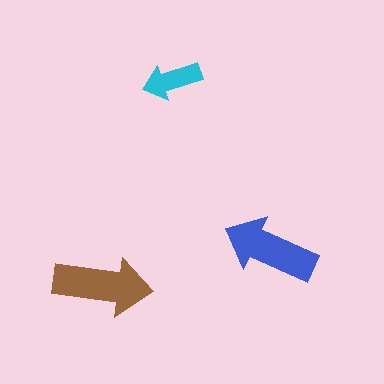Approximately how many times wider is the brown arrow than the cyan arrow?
About 1.5 times wider.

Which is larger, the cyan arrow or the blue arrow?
The blue one.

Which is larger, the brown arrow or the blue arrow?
The brown one.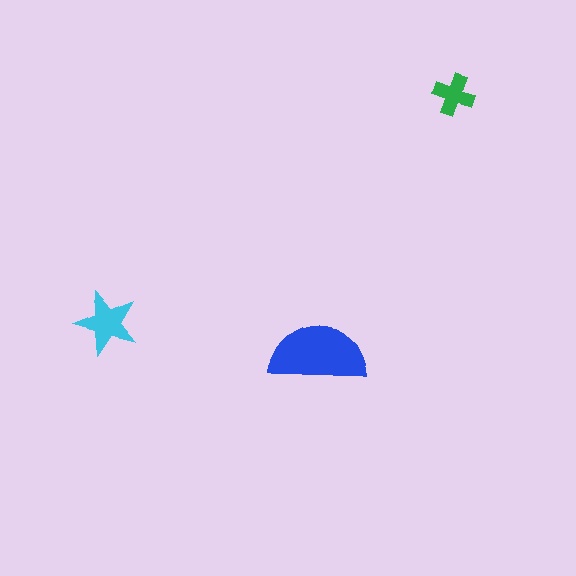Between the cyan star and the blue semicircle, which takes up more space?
The blue semicircle.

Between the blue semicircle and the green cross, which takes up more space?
The blue semicircle.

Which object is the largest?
The blue semicircle.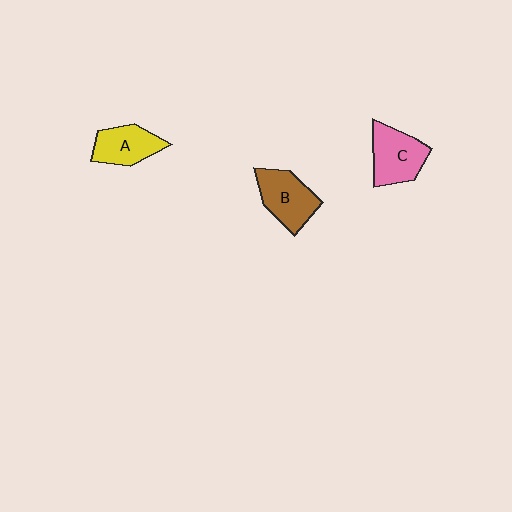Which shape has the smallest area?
Shape A (yellow).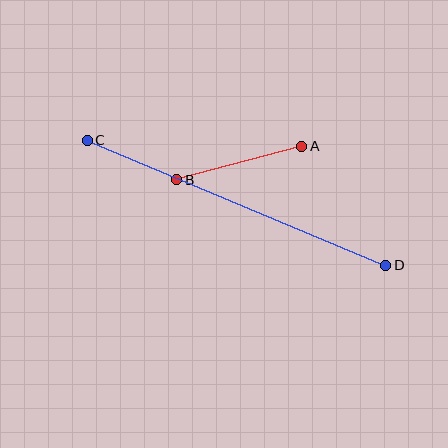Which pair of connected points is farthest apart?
Points C and D are farthest apart.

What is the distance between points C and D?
The distance is approximately 324 pixels.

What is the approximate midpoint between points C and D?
The midpoint is at approximately (236, 203) pixels.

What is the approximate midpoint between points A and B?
The midpoint is at approximately (239, 163) pixels.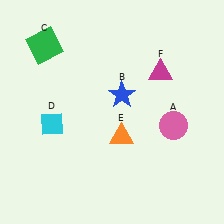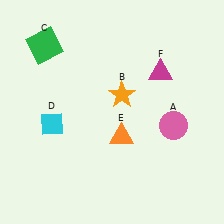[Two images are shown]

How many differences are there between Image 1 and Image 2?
There is 1 difference between the two images.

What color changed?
The star (B) changed from blue in Image 1 to orange in Image 2.